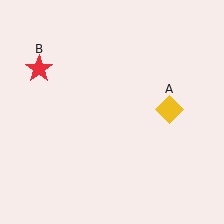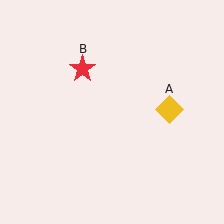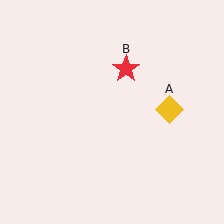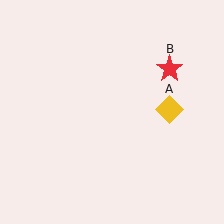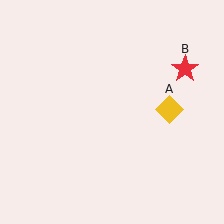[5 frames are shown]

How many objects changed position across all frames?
1 object changed position: red star (object B).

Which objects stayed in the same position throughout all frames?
Yellow diamond (object A) remained stationary.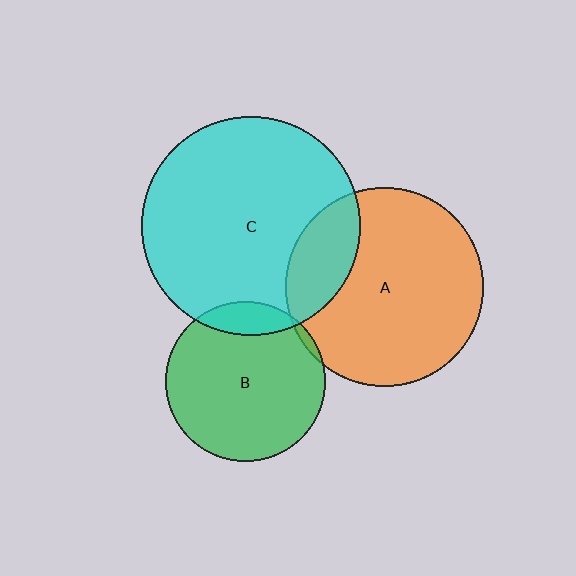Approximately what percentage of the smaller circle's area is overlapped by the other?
Approximately 5%.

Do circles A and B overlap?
Yes.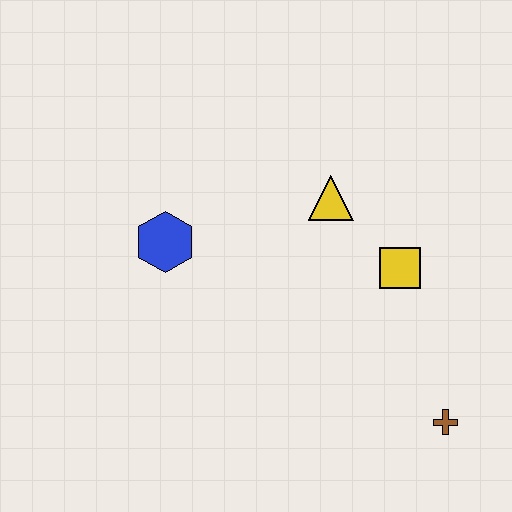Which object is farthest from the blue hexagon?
The brown cross is farthest from the blue hexagon.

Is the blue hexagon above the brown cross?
Yes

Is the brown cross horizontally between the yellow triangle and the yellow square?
No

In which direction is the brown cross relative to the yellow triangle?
The brown cross is below the yellow triangle.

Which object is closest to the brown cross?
The yellow square is closest to the brown cross.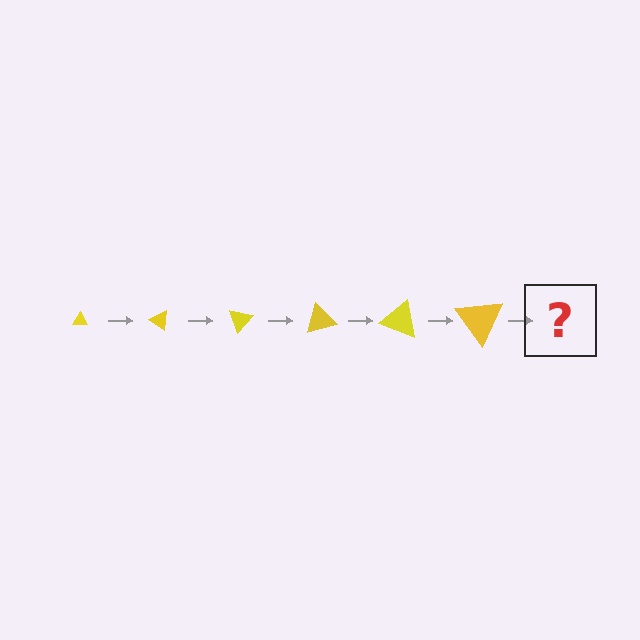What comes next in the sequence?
The next element should be a triangle, larger than the previous one and rotated 210 degrees from the start.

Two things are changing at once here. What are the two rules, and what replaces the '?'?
The two rules are that the triangle grows larger each step and it rotates 35 degrees each step. The '?' should be a triangle, larger than the previous one and rotated 210 degrees from the start.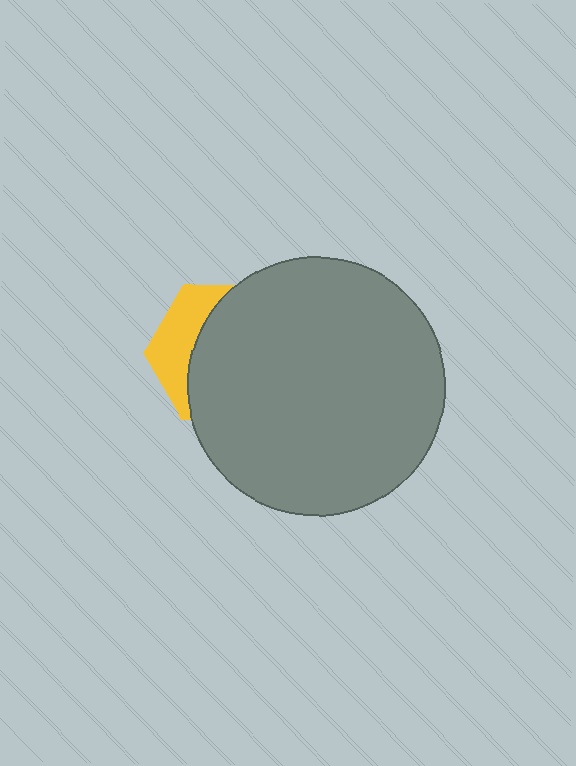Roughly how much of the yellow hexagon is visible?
A small part of it is visible (roughly 30%).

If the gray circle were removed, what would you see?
You would see the complete yellow hexagon.